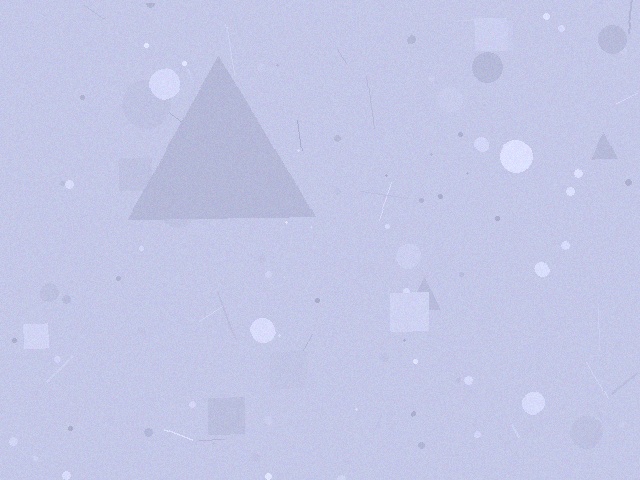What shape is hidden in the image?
A triangle is hidden in the image.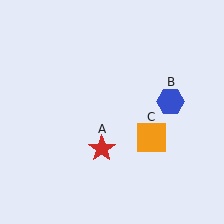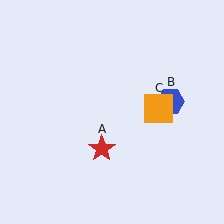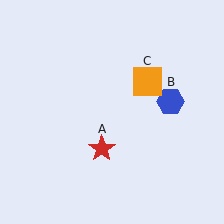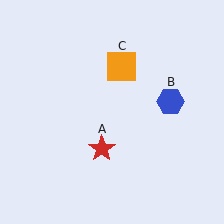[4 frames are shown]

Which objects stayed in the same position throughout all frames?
Red star (object A) and blue hexagon (object B) remained stationary.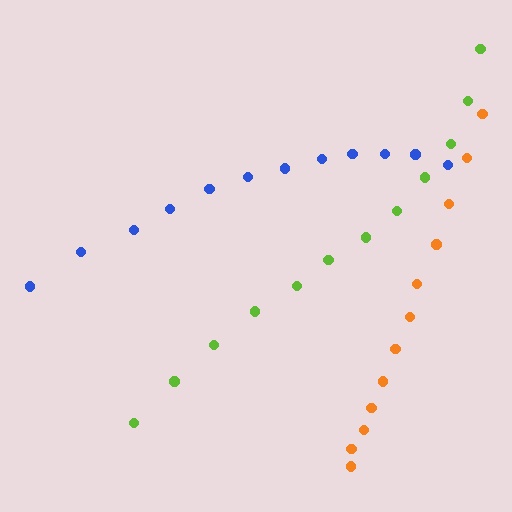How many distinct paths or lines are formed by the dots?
There are 3 distinct paths.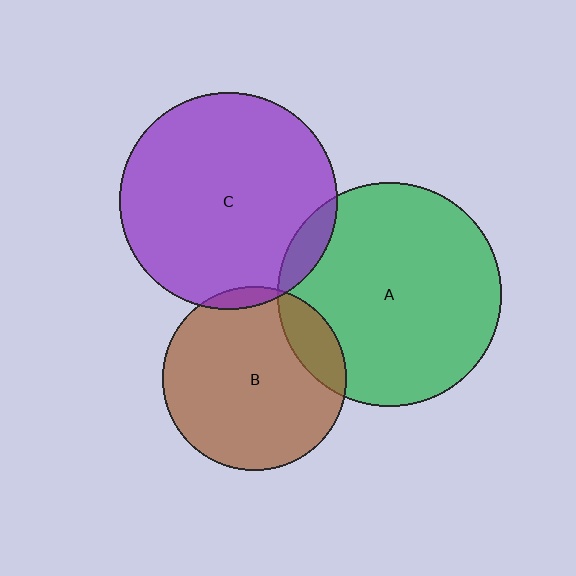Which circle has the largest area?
Circle A (green).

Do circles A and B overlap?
Yes.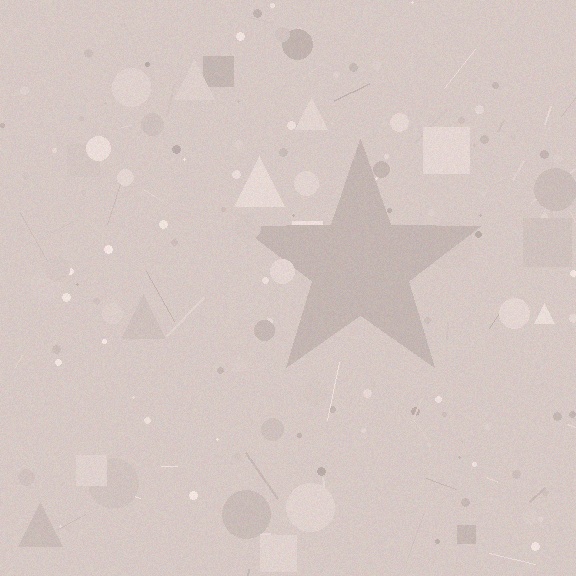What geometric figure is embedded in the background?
A star is embedded in the background.